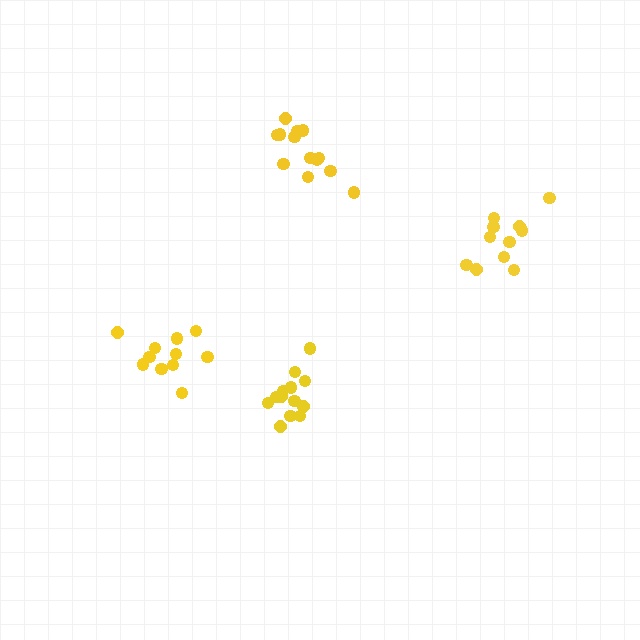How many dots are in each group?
Group 1: 13 dots, Group 2: 13 dots, Group 3: 11 dots, Group 4: 11 dots (48 total).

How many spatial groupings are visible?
There are 4 spatial groupings.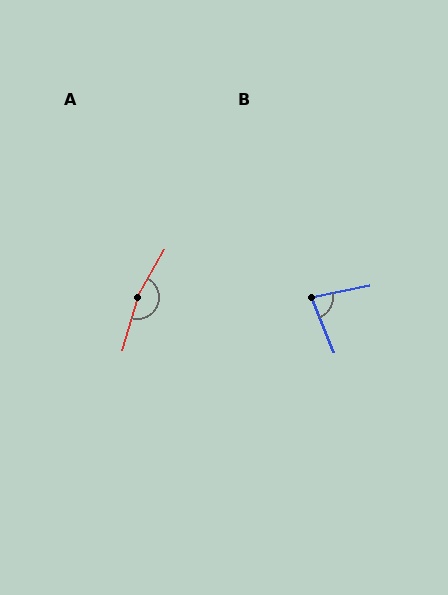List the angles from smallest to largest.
B (79°), A (167°).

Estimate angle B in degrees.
Approximately 79 degrees.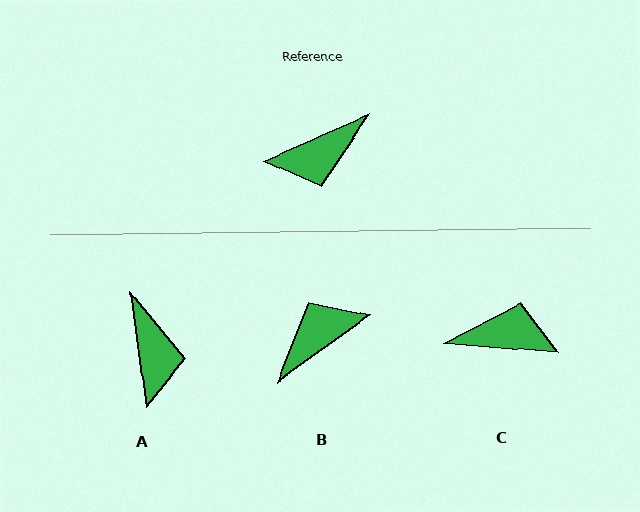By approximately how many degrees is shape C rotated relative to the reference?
Approximately 152 degrees counter-clockwise.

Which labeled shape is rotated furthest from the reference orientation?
B, about 168 degrees away.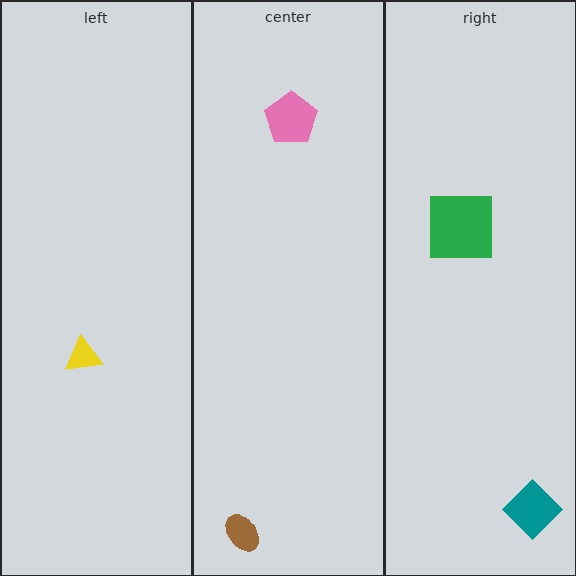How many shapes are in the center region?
2.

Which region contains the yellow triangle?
The left region.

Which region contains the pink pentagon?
The center region.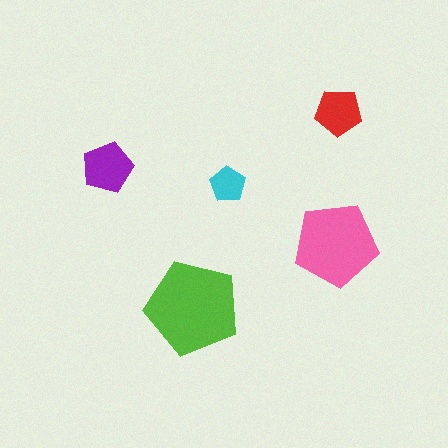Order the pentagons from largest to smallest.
the lime one, the pink one, the purple one, the red one, the cyan one.